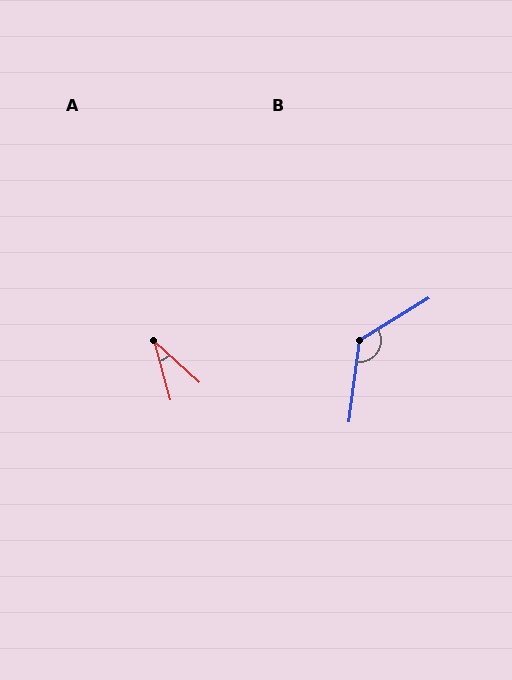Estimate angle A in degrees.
Approximately 32 degrees.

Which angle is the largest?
B, at approximately 129 degrees.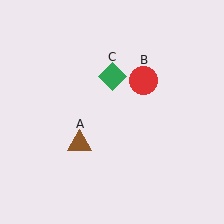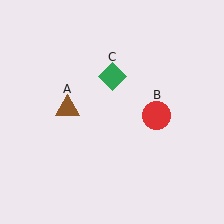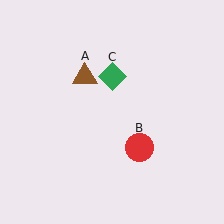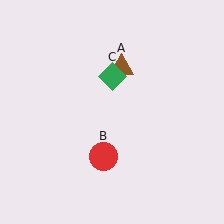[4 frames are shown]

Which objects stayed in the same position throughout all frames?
Green diamond (object C) remained stationary.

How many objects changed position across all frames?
2 objects changed position: brown triangle (object A), red circle (object B).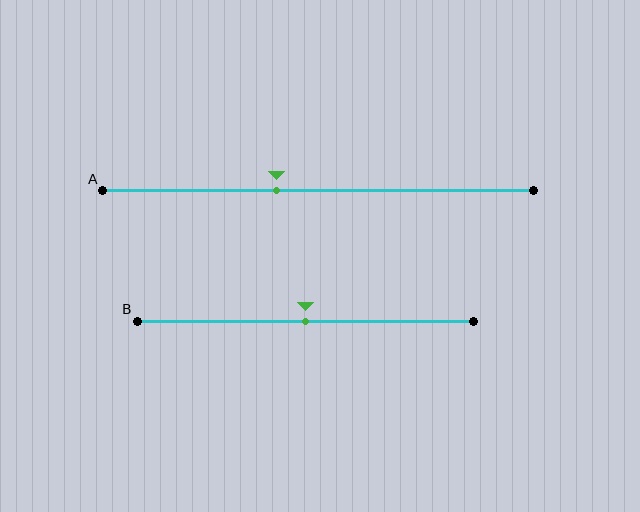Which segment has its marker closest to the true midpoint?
Segment B has its marker closest to the true midpoint.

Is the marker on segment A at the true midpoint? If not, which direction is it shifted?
No, the marker on segment A is shifted to the left by about 10% of the segment length.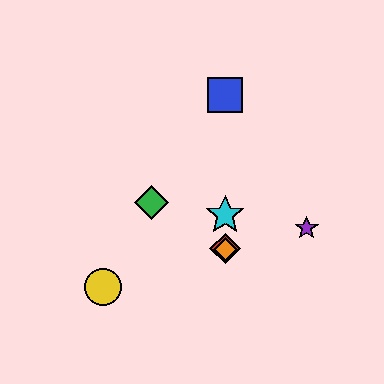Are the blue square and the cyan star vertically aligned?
Yes, both are at x≈225.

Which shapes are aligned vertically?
The red diamond, the blue square, the orange diamond, the cyan star are aligned vertically.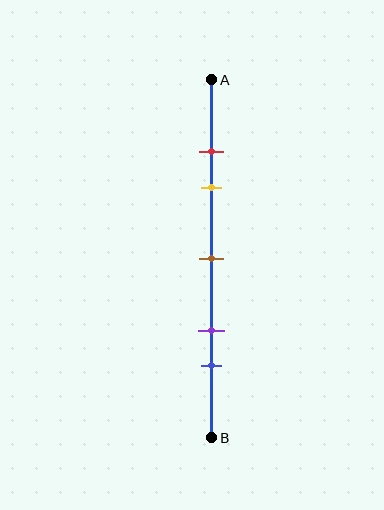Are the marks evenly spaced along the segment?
No, the marks are not evenly spaced.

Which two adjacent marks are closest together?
The red and yellow marks are the closest adjacent pair.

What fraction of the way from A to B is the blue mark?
The blue mark is approximately 80% (0.8) of the way from A to B.